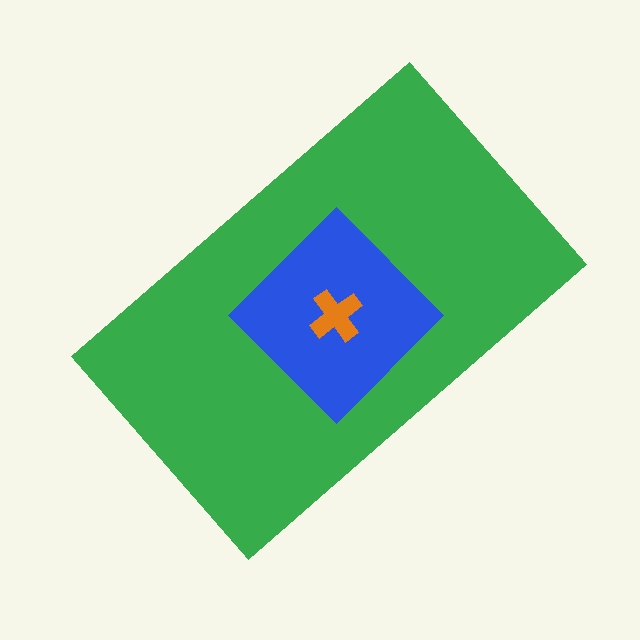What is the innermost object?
The orange cross.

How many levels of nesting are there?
3.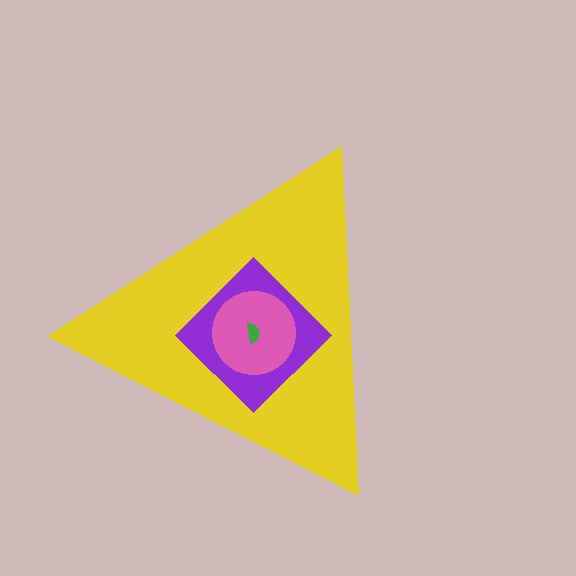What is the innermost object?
The green semicircle.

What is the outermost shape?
The yellow triangle.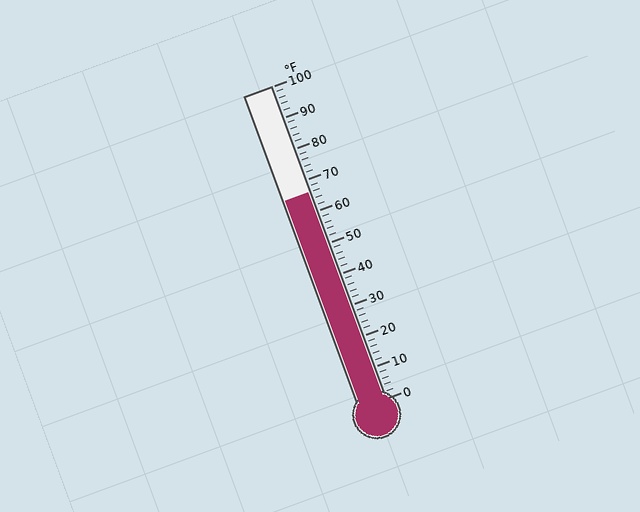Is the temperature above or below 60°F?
The temperature is above 60°F.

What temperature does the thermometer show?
The thermometer shows approximately 66°F.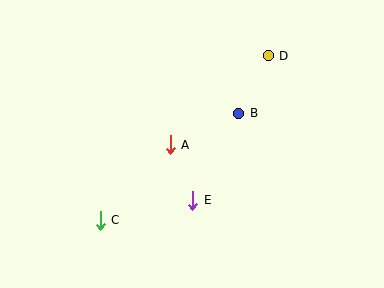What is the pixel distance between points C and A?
The distance between C and A is 103 pixels.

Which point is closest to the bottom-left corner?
Point C is closest to the bottom-left corner.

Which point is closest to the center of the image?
Point A at (170, 145) is closest to the center.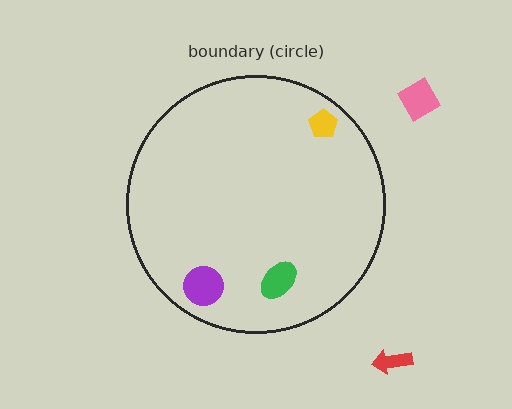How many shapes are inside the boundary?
3 inside, 2 outside.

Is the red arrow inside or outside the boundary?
Outside.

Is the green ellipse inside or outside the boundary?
Inside.